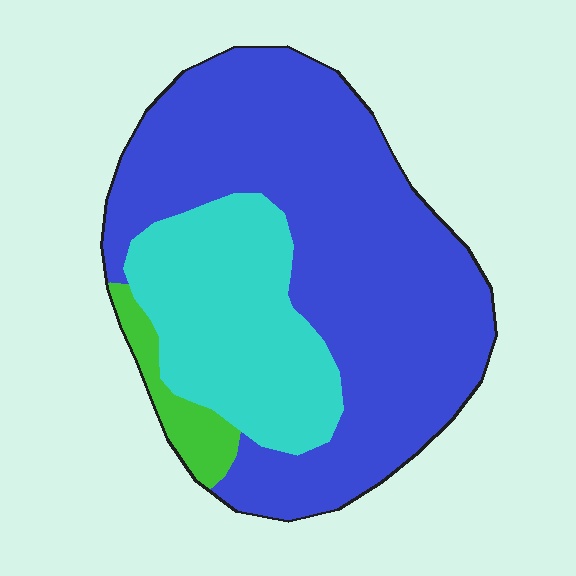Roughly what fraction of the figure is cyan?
Cyan covers 28% of the figure.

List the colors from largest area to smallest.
From largest to smallest: blue, cyan, green.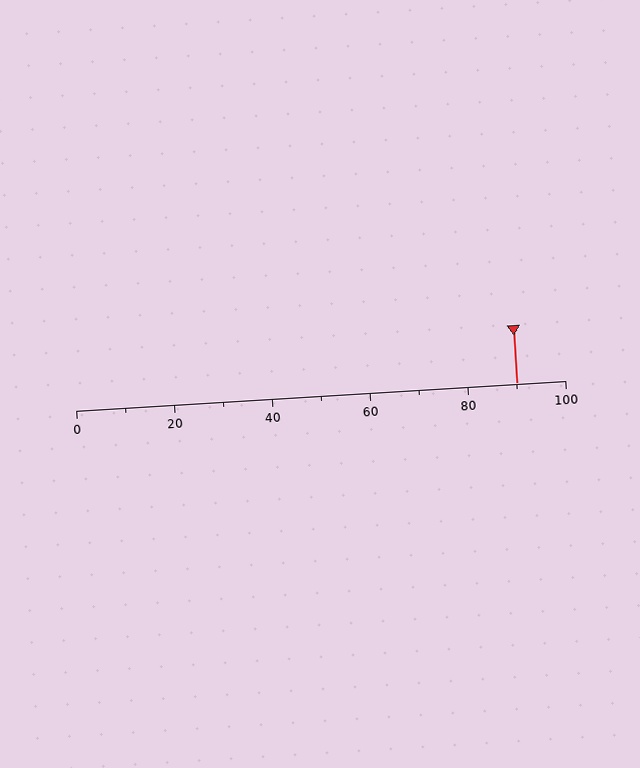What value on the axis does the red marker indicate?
The marker indicates approximately 90.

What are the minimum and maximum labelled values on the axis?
The axis runs from 0 to 100.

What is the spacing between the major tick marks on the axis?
The major ticks are spaced 20 apart.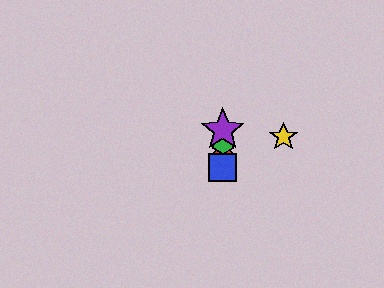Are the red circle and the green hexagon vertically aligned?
Yes, both are at x≈223.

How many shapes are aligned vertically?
4 shapes (the red circle, the blue square, the green hexagon, the purple star) are aligned vertically.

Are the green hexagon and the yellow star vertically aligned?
No, the green hexagon is at x≈223 and the yellow star is at x≈283.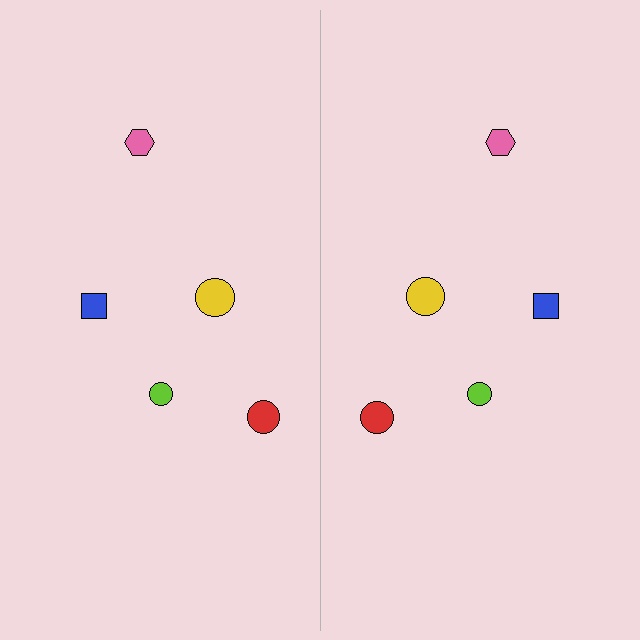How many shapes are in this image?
There are 10 shapes in this image.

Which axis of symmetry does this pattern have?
The pattern has a vertical axis of symmetry running through the center of the image.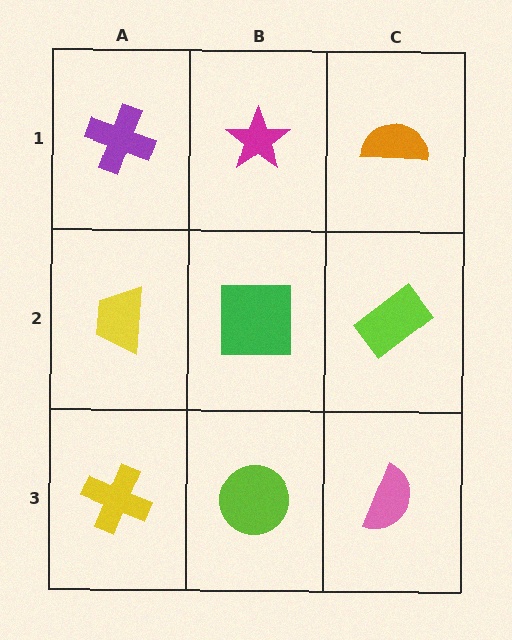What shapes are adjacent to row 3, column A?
A yellow trapezoid (row 2, column A), a lime circle (row 3, column B).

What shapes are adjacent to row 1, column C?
A lime rectangle (row 2, column C), a magenta star (row 1, column B).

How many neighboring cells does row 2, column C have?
3.